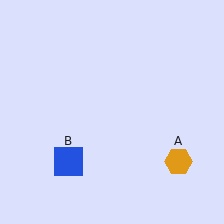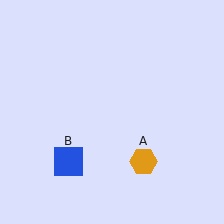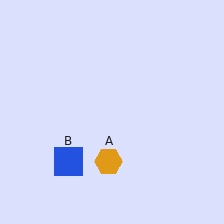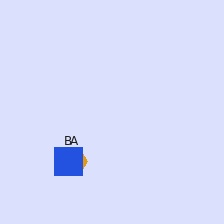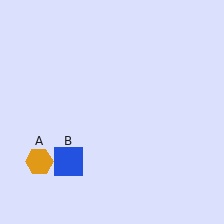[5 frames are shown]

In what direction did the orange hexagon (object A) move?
The orange hexagon (object A) moved left.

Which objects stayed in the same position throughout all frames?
Blue square (object B) remained stationary.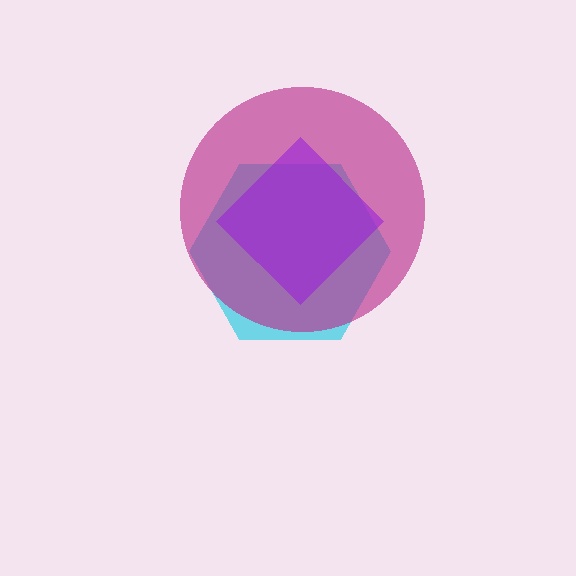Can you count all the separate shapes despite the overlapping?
Yes, there are 3 separate shapes.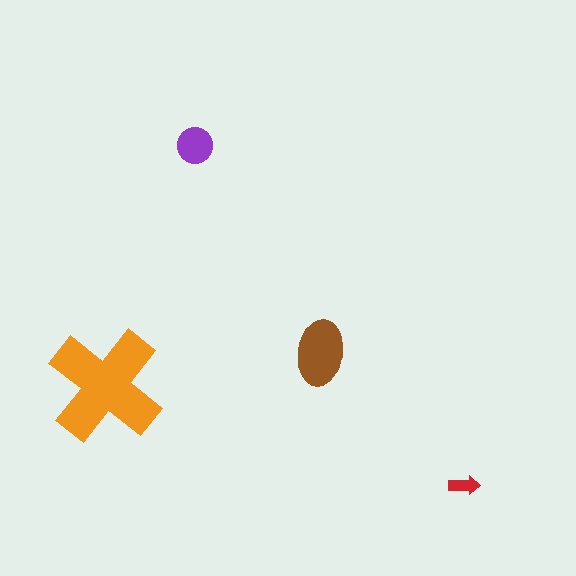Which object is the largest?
The orange cross.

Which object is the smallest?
The red arrow.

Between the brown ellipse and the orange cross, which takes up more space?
The orange cross.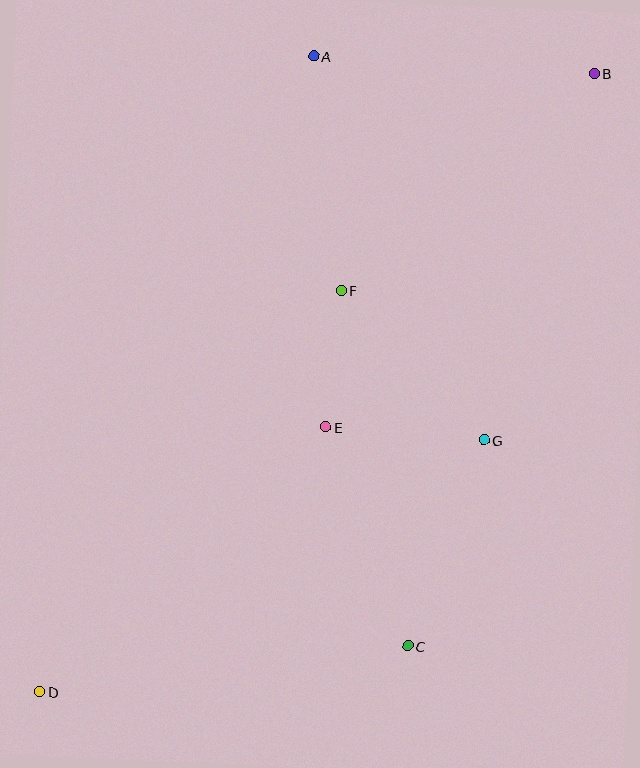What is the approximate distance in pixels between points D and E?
The distance between D and E is approximately 390 pixels.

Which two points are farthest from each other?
Points B and D are farthest from each other.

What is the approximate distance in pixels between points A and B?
The distance between A and B is approximately 281 pixels.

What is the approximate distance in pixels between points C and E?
The distance between C and E is approximately 234 pixels.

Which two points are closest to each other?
Points E and F are closest to each other.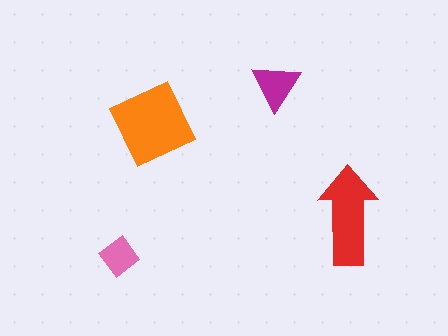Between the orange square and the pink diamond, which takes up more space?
The orange square.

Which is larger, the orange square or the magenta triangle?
The orange square.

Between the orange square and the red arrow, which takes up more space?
The orange square.